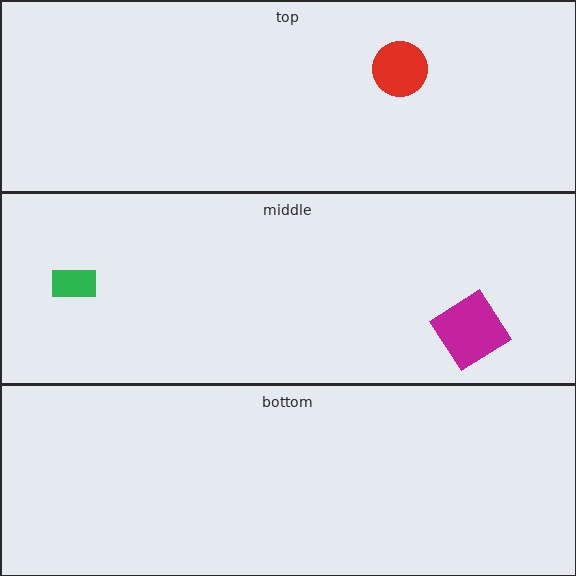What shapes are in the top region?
The red circle.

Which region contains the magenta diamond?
The middle region.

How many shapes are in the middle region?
2.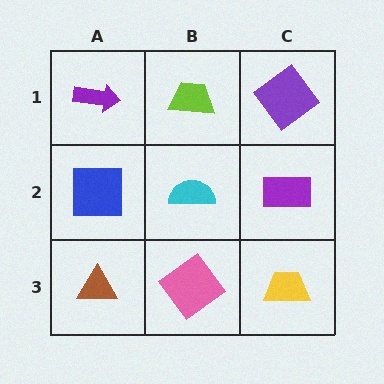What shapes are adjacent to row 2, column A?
A purple arrow (row 1, column A), a brown triangle (row 3, column A), a cyan semicircle (row 2, column B).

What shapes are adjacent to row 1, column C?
A purple rectangle (row 2, column C), a lime trapezoid (row 1, column B).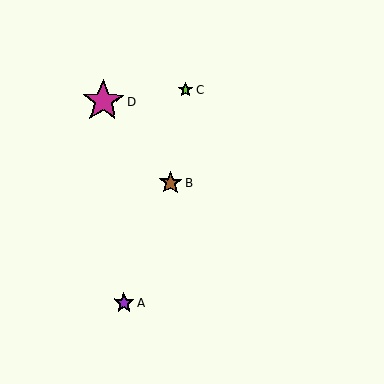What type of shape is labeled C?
Shape C is a lime star.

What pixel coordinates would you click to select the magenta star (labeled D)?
Click at (103, 101) to select the magenta star D.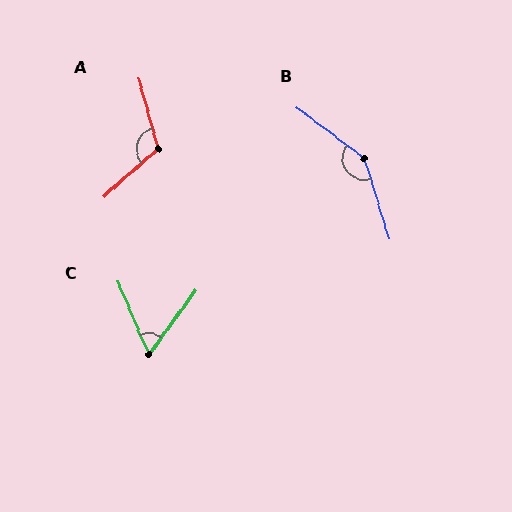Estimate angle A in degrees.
Approximately 115 degrees.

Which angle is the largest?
B, at approximately 144 degrees.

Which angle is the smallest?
C, at approximately 59 degrees.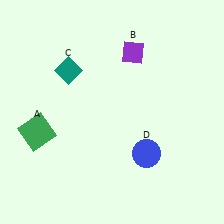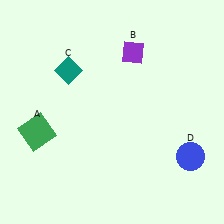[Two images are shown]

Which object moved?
The blue circle (D) moved right.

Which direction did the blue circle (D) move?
The blue circle (D) moved right.